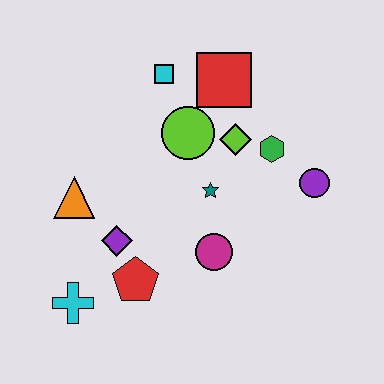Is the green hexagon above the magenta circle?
Yes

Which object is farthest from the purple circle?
The cyan cross is farthest from the purple circle.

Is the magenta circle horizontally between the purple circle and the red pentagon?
Yes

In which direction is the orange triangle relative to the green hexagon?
The orange triangle is to the left of the green hexagon.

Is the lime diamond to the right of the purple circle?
No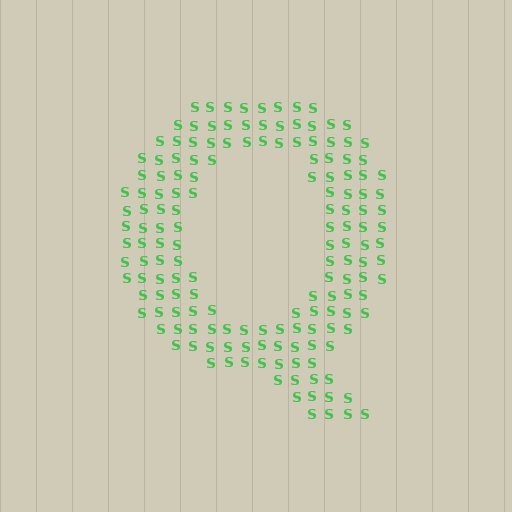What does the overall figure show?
The overall figure shows the letter Q.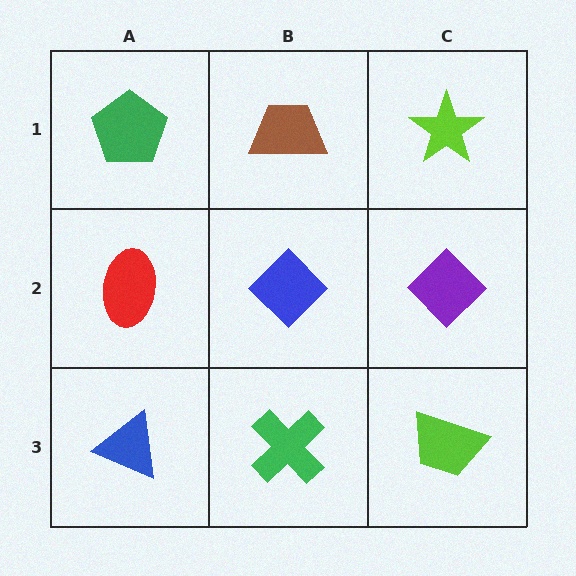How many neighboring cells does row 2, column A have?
3.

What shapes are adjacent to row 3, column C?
A purple diamond (row 2, column C), a green cross (row 3, column B).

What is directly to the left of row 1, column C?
A brown trapezoid.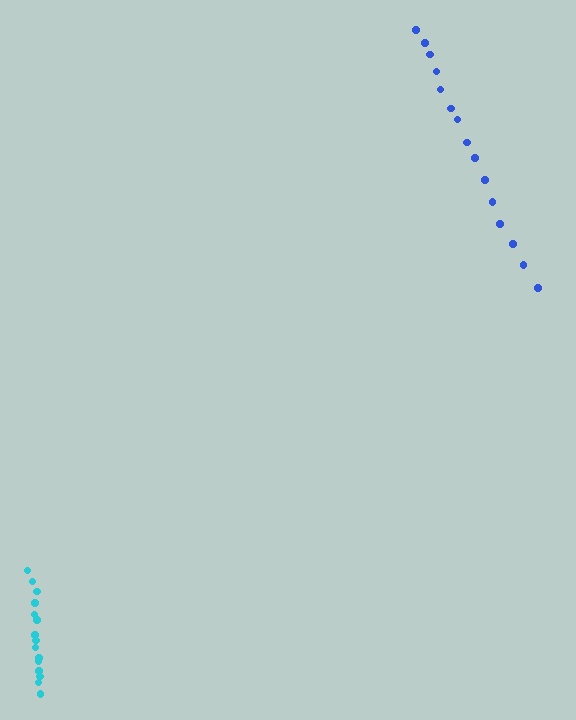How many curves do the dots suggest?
There are 2 distinct paths.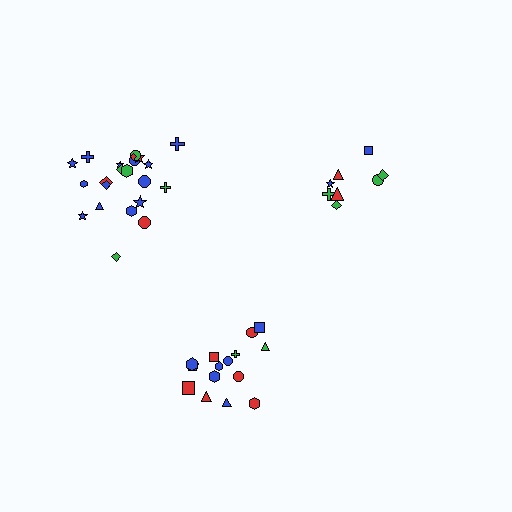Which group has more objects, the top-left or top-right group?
The top-left group.